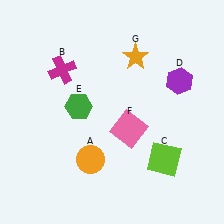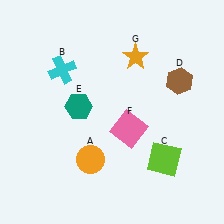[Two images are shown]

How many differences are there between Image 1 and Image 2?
There are 3 differences between the two images.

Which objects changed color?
B changed from magenta to cyan. D changed from purple to brown. E changed from green to teal.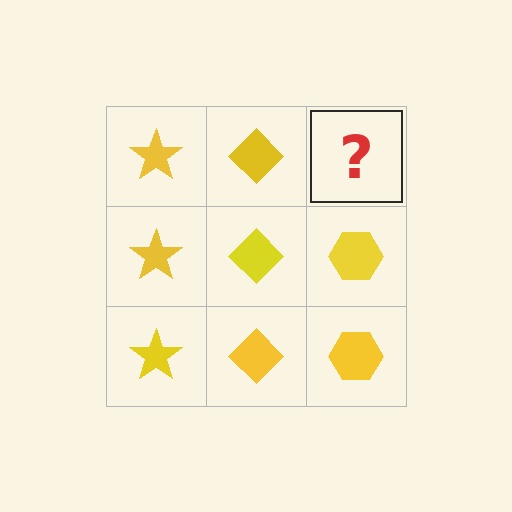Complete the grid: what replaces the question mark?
The question mark should be replaced with a yellow hexagon.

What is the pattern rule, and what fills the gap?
The rule is that each column has a consistent shape. The gap should be filled with a yellow hexagon.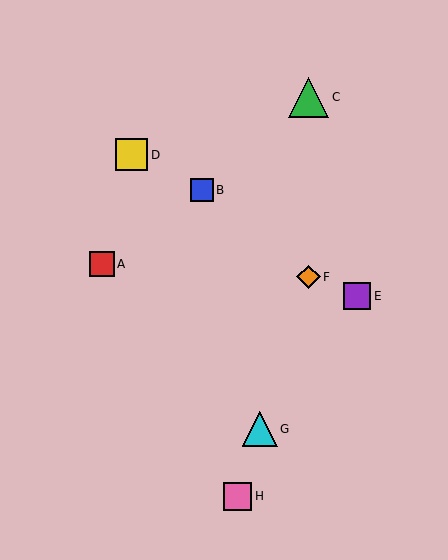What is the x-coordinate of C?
Object C is at x≈309.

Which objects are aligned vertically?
Objects C, F are aligned vertically.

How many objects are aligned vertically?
2 objects (C, F) are aligned vertically.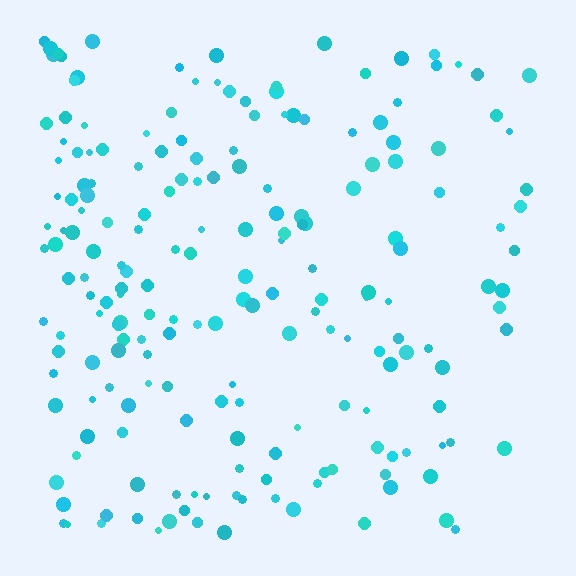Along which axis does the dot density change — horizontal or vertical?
Horizontal.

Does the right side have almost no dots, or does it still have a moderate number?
Still a moderate number, just noticeably fewer than the left.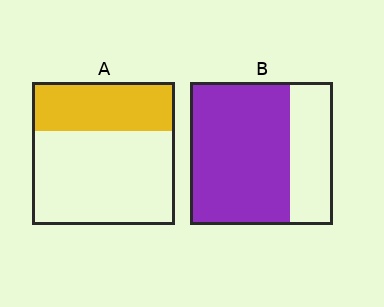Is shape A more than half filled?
No.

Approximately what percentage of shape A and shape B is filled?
A is approximately 35% and B is approximately 70%.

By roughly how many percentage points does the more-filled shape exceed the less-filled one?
By roughly 35 percentage points (B over A).